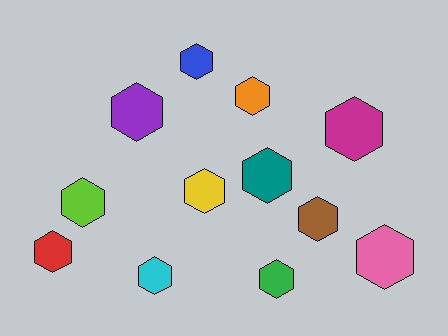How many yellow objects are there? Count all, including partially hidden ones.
There is 1 yellow object.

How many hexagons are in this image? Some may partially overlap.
There are 12 hexagons.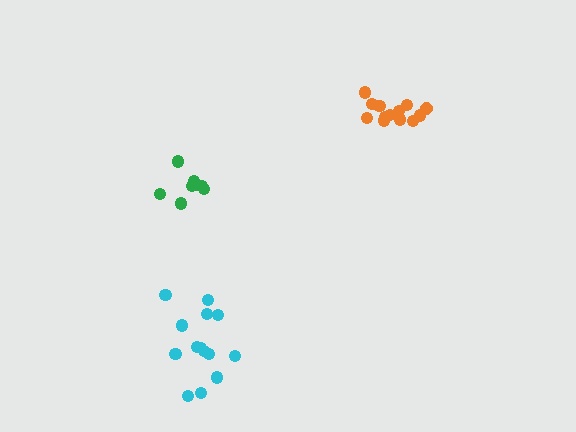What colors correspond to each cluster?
The clusters are colored: green, cyan, orange.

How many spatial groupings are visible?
There are 3 spatial groupings.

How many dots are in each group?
Group 1: 8 dots, Group 2: 14 dots, Group 3: 14 dots (36 total).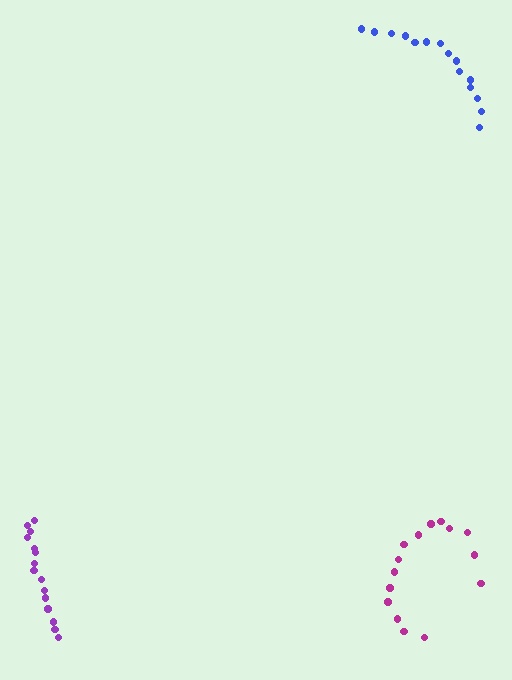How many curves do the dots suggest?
There are 3 distinct paths.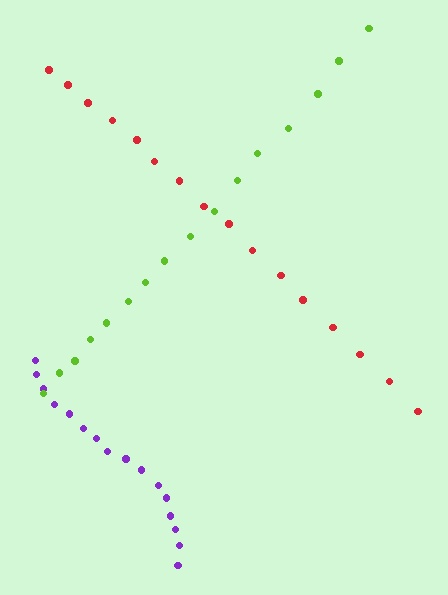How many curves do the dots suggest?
There are 3 distinct paths.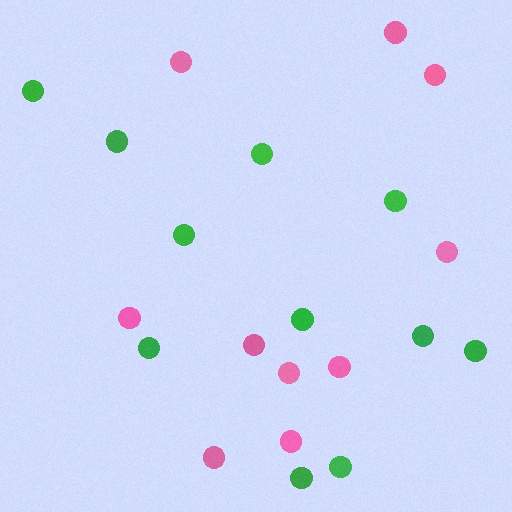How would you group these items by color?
There are 2 groups: one group of green circles (11) and one group of pink circles (10).